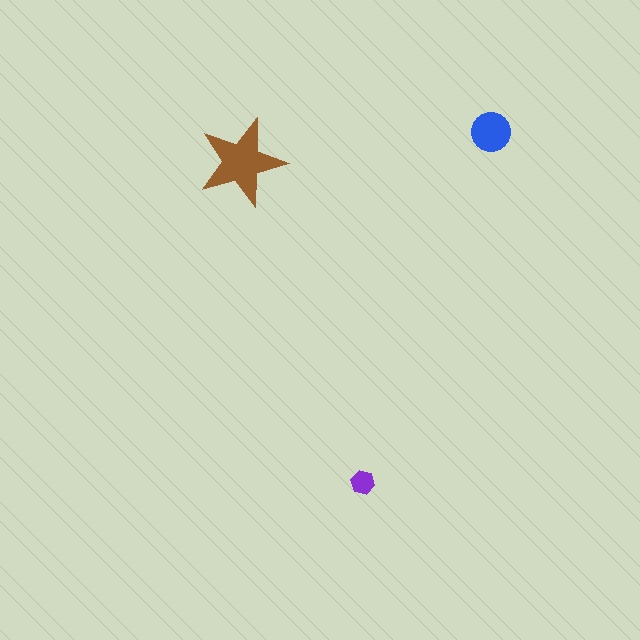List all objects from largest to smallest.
The brown star, the blue circle, the purple hexagon.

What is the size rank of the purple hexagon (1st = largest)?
3rd.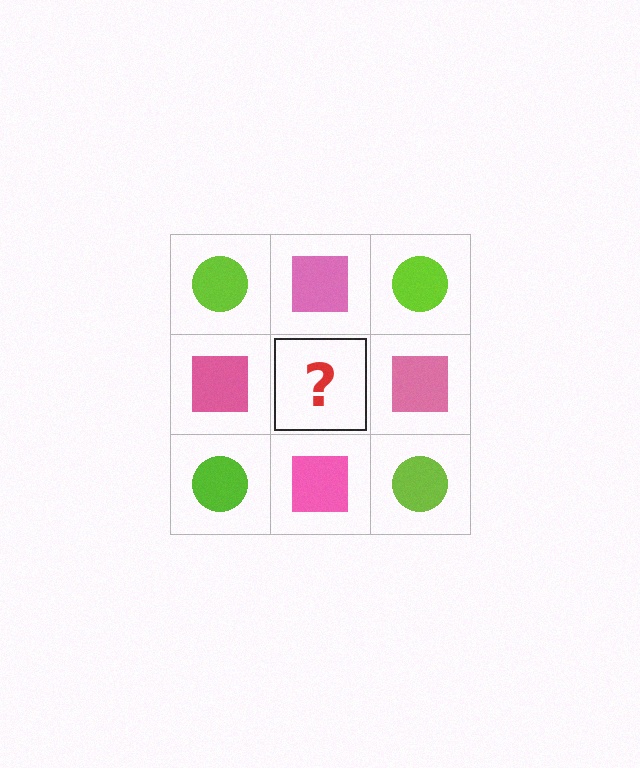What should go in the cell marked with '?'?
The missing cell should contain a lime circle.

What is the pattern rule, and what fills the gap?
The rule is that it alternates lime circle and pink square in a checkerboard pattern. The gap should be filled with a lime circle.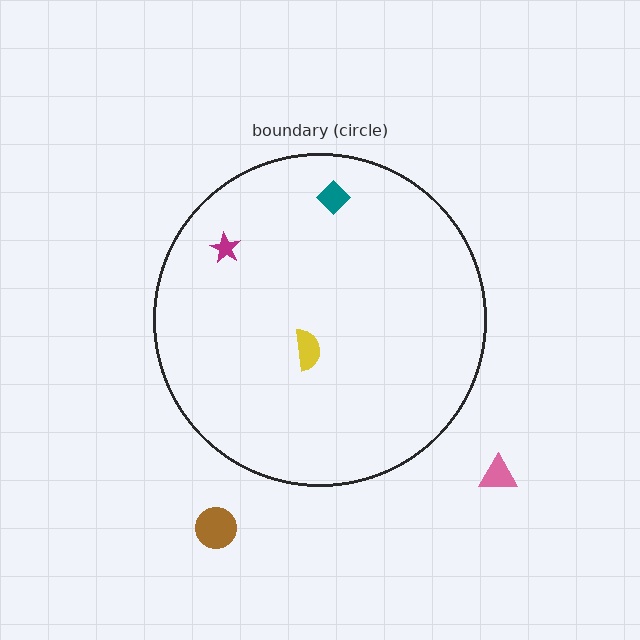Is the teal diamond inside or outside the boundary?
Inside.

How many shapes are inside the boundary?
3 inside, 2 outside.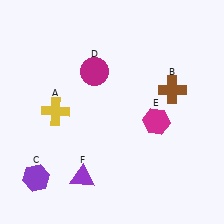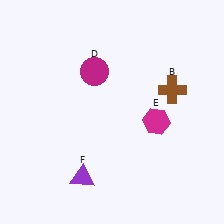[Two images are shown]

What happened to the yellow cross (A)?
The yellow cross (A) was removed in Image 2. It was in the top-left area of Image 1.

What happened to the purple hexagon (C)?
The purple hexagon (C) was removed in Image 2. It was in the bottom-left area of Image 1.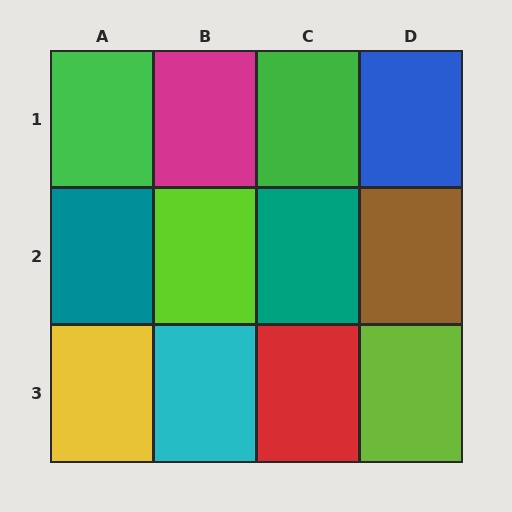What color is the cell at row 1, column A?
Green.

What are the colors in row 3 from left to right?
Yellow, cyan, red, lime.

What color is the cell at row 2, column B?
Lime.